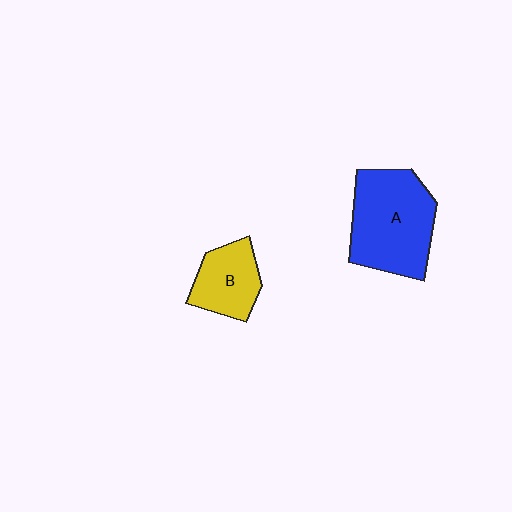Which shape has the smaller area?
Shape B (yellow).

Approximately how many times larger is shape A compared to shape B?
Approximately 1.9 times.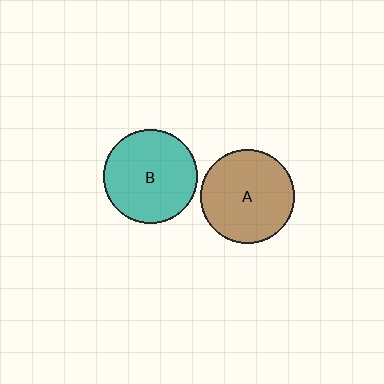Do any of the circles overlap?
No, none of the circles overlap.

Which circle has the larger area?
Circle B (teal).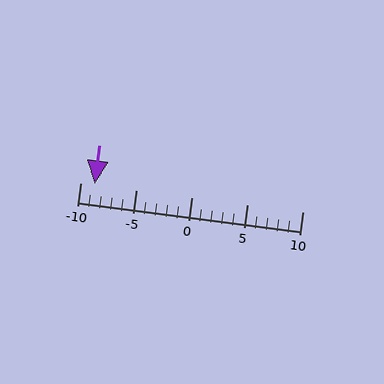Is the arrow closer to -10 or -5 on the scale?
The arrow is closer to -10.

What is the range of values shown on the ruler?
The ruler shows values from -10 to 10.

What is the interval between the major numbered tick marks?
The major tick marks are spaced 5 units apart.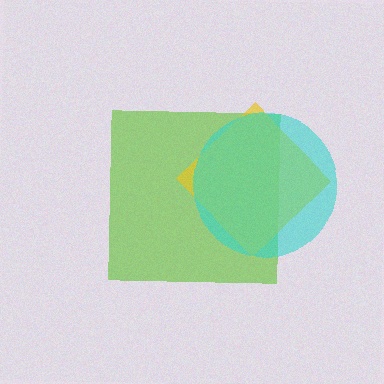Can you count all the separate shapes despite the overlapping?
Yes, there are 3 separate shapes.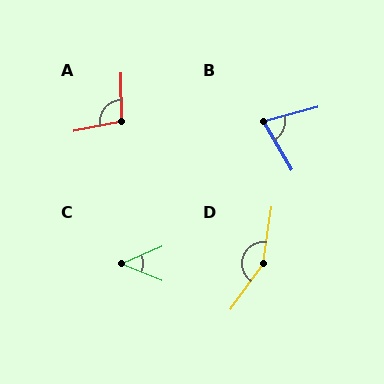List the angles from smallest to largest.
C (46°), B (74°), A (101°), D (153°).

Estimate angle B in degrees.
Approximately 74 degrees.